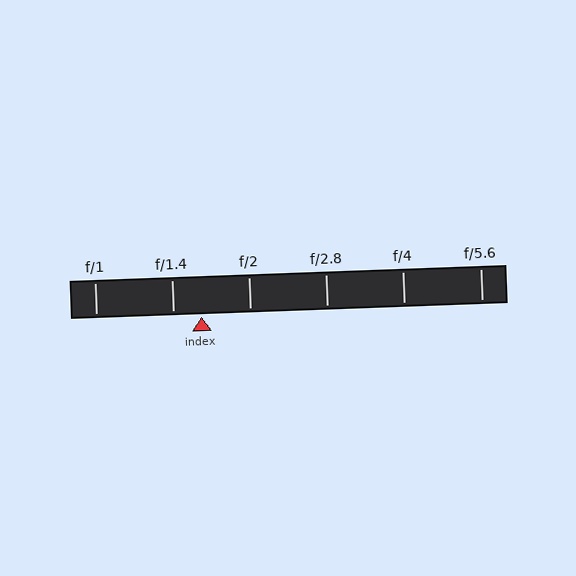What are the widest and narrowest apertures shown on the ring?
The widest aperture shown is f/1 and the narrowest is f/5.6.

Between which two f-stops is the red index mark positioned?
The index mark is between f/1.4 and f/2.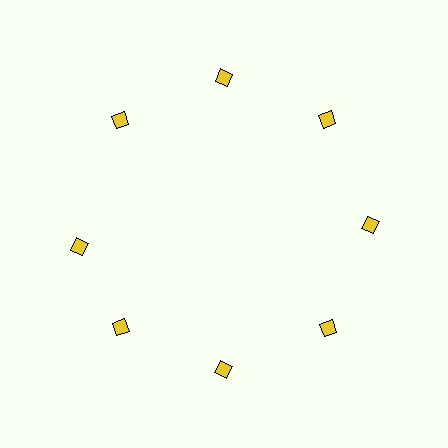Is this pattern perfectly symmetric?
No. The 8 yellow diamonds are arranged in a ring, but one element near the 9 o'clock position is rotated out of alignment along the ring, breaking the 8-fold rotational symmetry.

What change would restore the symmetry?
The symmetry would be restored by rotating it back into even spacing with its neighbors so that all 8 diamonds sit at equal angles and equal distance from the center.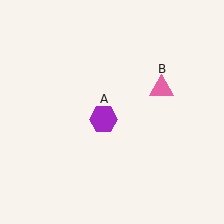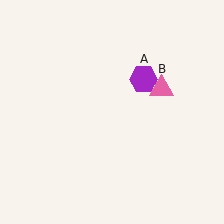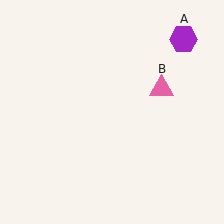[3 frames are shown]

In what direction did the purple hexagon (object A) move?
The purple hexagon (object A) moved up and to the right.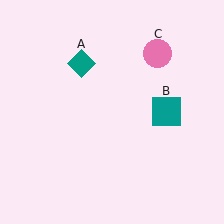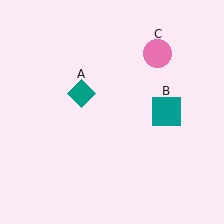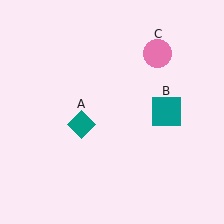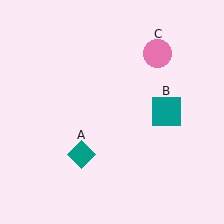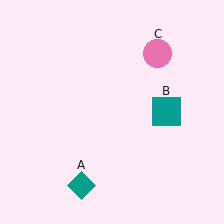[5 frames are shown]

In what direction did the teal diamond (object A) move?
The teal diamond (object A) moved down.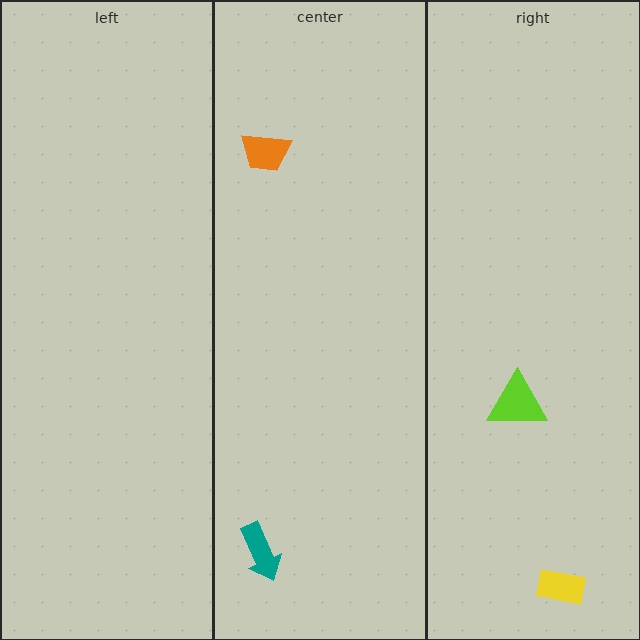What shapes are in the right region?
The lime triangle, the yellow rectangle.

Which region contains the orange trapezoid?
The center region.